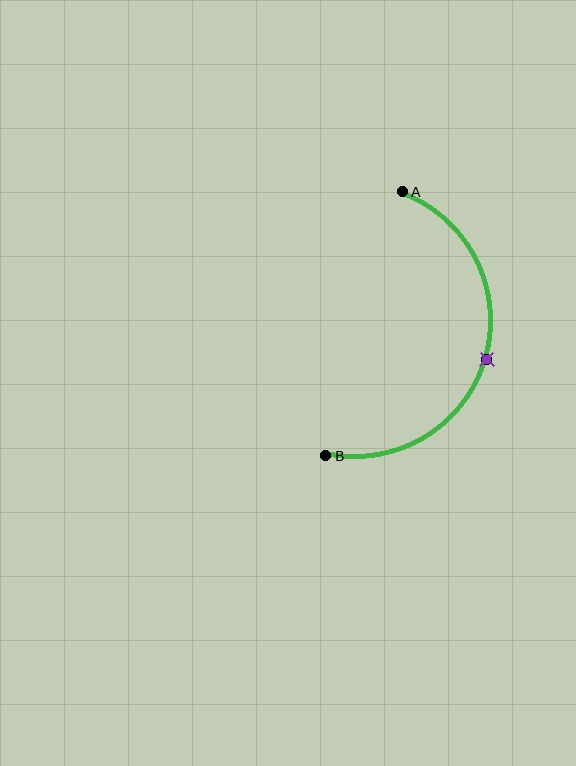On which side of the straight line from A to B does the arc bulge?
The arc bulges to the right of the straight line connecting A and B.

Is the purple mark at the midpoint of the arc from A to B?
Yes. The purple mark lies on the arc at equal arc-length from both A and B — it is the arc midpoint.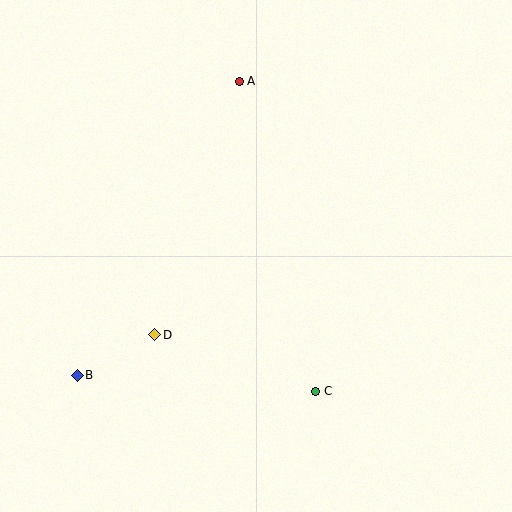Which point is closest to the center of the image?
Point D at (155, 335) is closest to the center.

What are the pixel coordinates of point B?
Point B is at (77, 375).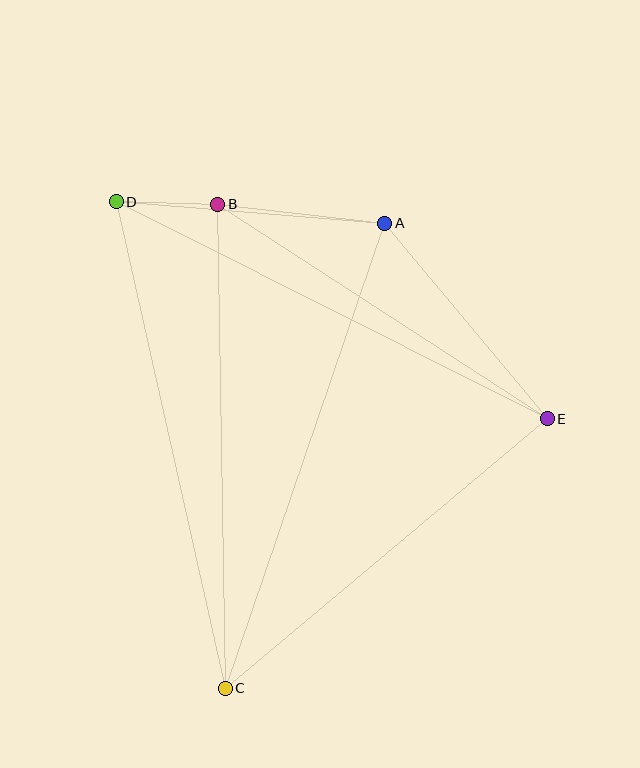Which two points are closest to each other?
Points B and D are closest to each other.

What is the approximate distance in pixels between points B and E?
The distance between B and E is approximately 393 pixels.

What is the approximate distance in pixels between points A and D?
The distance between A and D is approximately 269 pixels.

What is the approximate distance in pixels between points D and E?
The distance between D and E is approximately 483 pixels.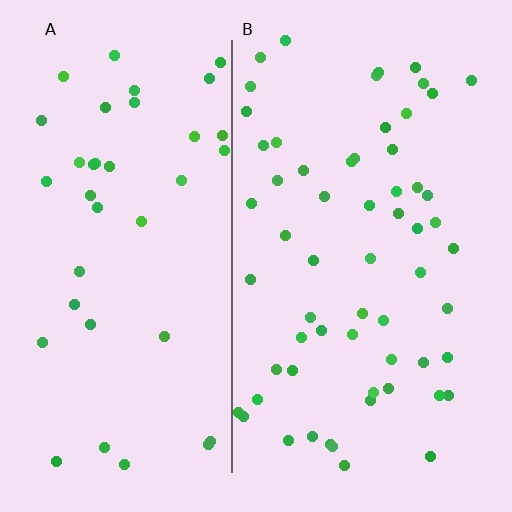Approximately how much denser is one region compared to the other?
Approximately 1.6× — region B over region A.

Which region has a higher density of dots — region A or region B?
B (the right).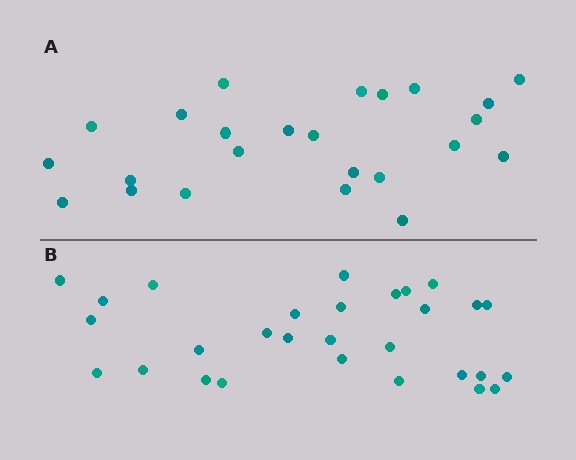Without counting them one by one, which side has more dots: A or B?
Region B (the bottom region) has more dots.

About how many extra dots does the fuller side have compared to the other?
Region B has about 5 more dots than region A.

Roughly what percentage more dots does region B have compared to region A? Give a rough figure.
About 20% more.